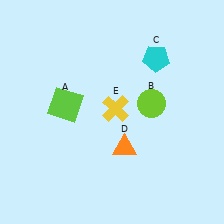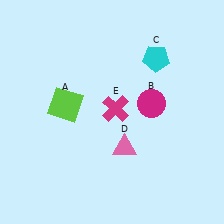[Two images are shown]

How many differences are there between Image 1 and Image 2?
There are 3 differences between the two images.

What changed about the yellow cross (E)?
In Image 1, E is yellow. In Image 2, it changed to magenta.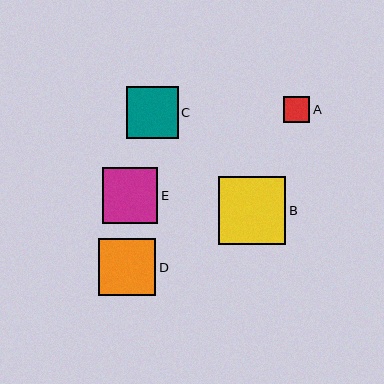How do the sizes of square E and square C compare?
Square E and square C are approximately the same size.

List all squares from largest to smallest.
From largest to smallest: B, D, E, C, A.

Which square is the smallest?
Square A is the smallest with a size of approximately 26 pixels.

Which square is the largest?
Square B is the largest with a size of approximately 67 pixels.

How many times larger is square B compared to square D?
Square B is approximately 1.2 times the size of square D.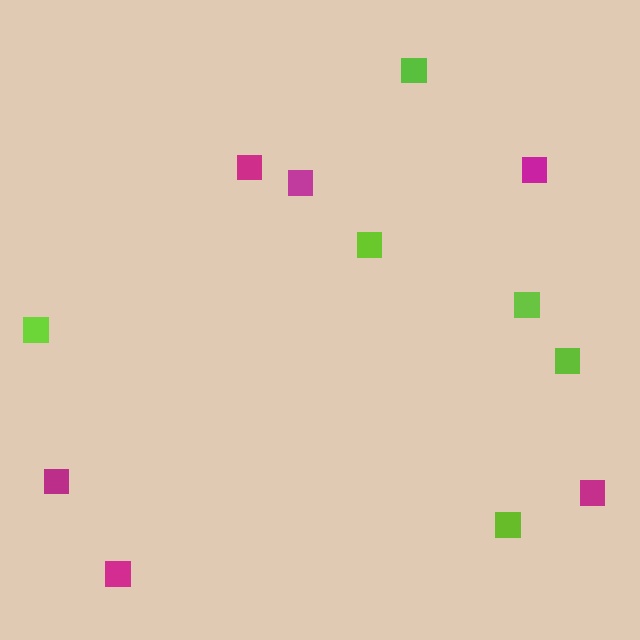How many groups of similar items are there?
There are 2 groups: one group of lime squares (6) and one group of magenta squares (6).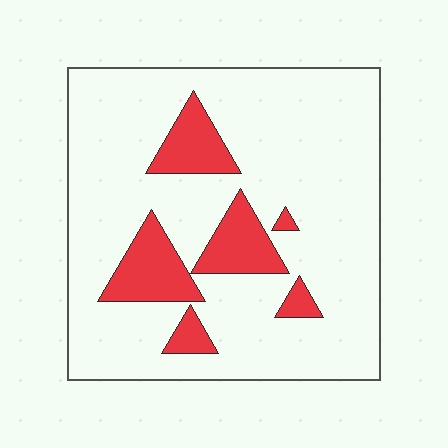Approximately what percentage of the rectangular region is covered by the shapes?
Approximately 15%.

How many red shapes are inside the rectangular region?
6.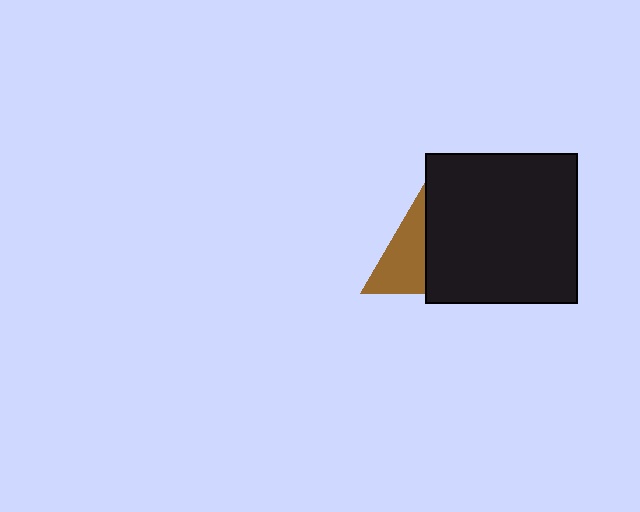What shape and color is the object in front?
The object in front is a black rectangle.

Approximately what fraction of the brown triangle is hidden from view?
Roughly 57% of the brown triangle is hidden behind the black rectangle.